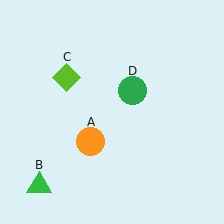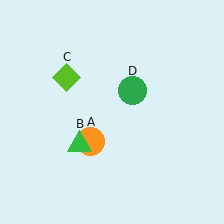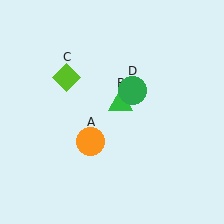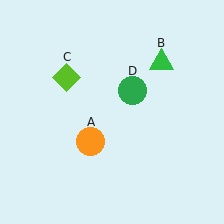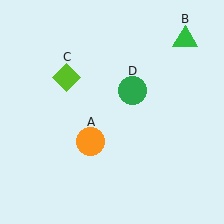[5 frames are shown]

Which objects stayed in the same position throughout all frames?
Orange circle (object A) and lime diamond (object C) and green circle (object D) remained stationary.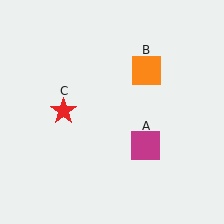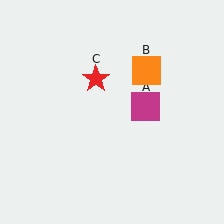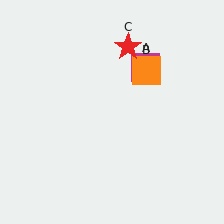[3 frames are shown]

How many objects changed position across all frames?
2 objects changed position: magenta square (object A), red star (object C).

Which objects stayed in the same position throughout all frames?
Orange square (object B) remained stationary.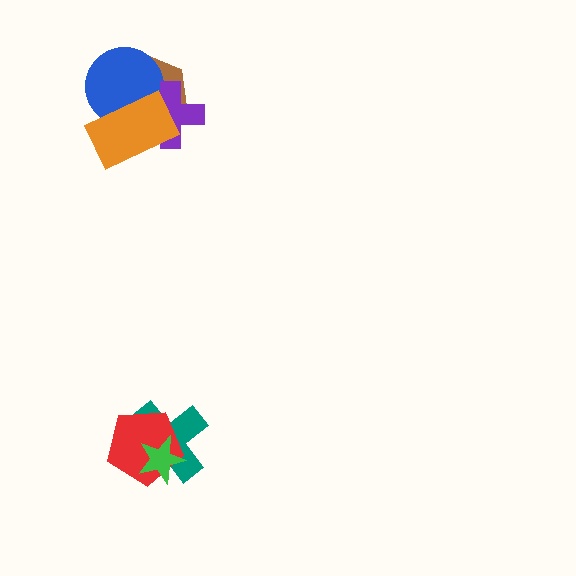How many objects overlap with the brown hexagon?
3 objects overlap with the brown hexagon.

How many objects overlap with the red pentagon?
2 objects overlap with the red pentagon.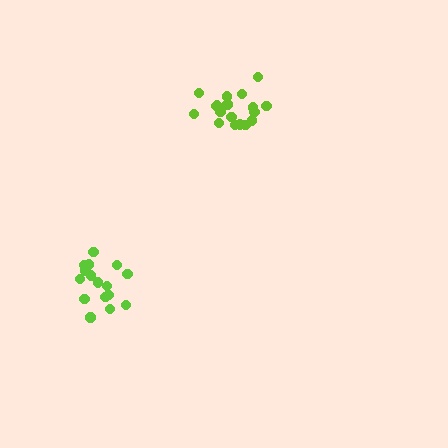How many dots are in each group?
Group 1: 16 dots, Group 2: 19 dots (35 total).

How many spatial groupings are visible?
There are 2 spatial groupings.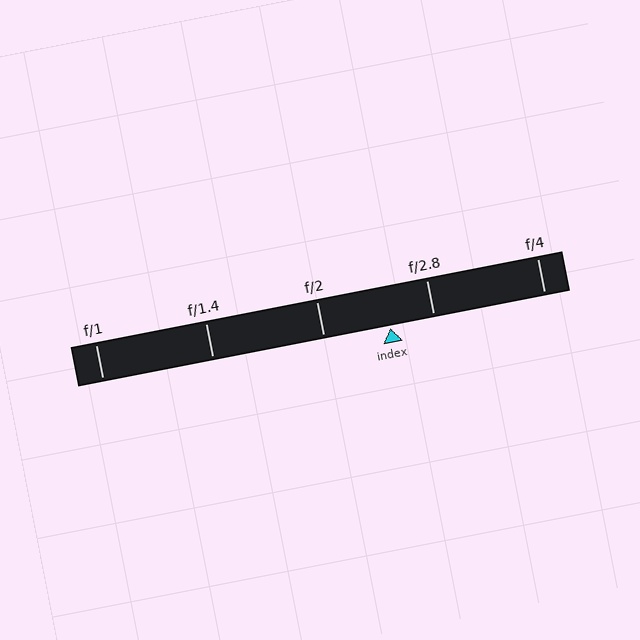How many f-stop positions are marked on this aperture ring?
There are 5 f-stop positions marked.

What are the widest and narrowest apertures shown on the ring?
The widest aperture shown is f/1 and the narrowest is f/4.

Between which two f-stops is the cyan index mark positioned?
The index mark is between f/2 and f/2.8.